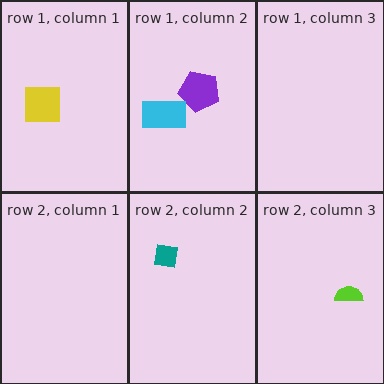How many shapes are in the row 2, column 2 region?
1.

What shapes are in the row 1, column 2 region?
The purple pentagon, the cyan rectangle.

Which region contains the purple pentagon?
The row 1, column 2 region.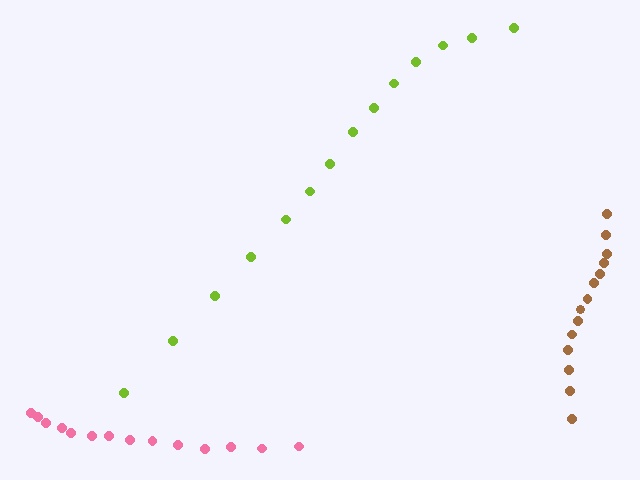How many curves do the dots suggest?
There are 3 distinct paths.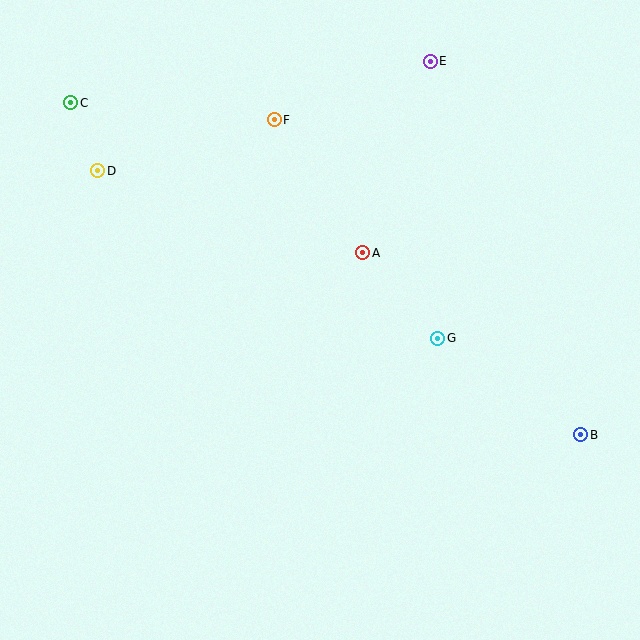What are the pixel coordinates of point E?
Point E is at (430, 61).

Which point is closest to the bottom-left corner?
Point D is closest to the bottom-left corner.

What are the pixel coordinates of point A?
Point A is at (363, 253).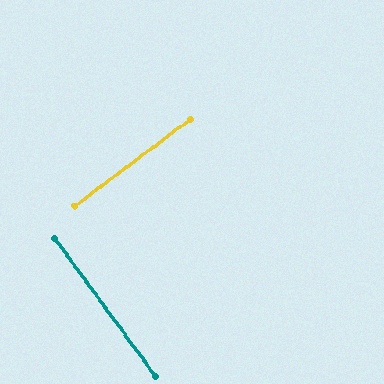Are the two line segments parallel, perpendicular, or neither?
Perpendicular — they meet at approximately 89°.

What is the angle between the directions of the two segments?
Approximately 89 degrees.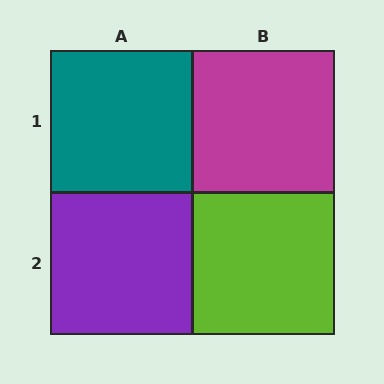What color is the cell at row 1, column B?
Magenta.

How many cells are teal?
1 cell is teal.